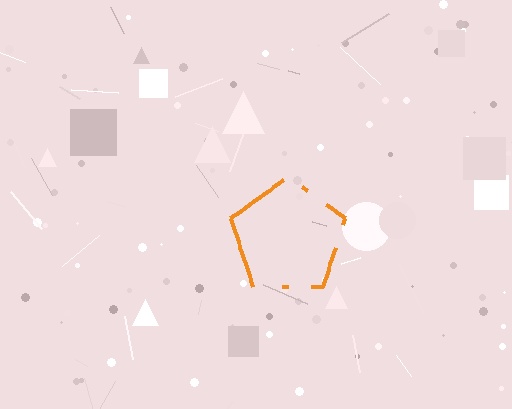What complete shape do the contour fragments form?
The contour fragments form a pentagon.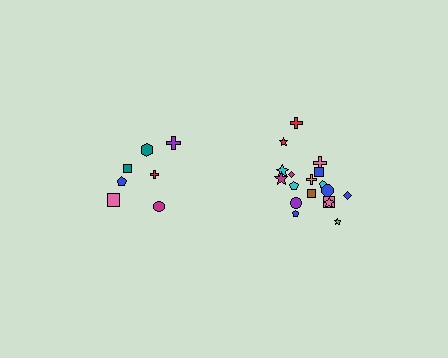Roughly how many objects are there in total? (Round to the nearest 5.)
Roughly 25 objects in total.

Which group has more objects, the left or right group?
The right group.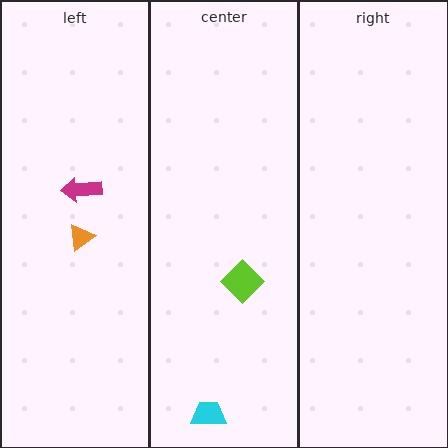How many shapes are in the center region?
2.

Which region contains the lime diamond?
The center region.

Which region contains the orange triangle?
The left region.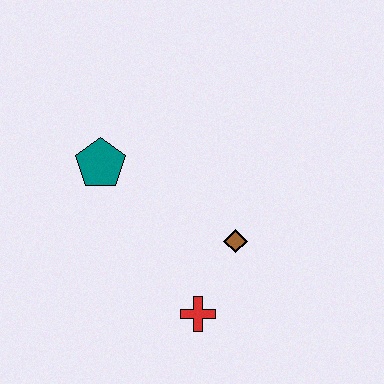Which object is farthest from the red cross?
The teal pentagon is farthest from the red cross.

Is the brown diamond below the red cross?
No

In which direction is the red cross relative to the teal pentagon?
The red cross is below the teal pentagon.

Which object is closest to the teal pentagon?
The brown diamond is closest to the teal pentagon.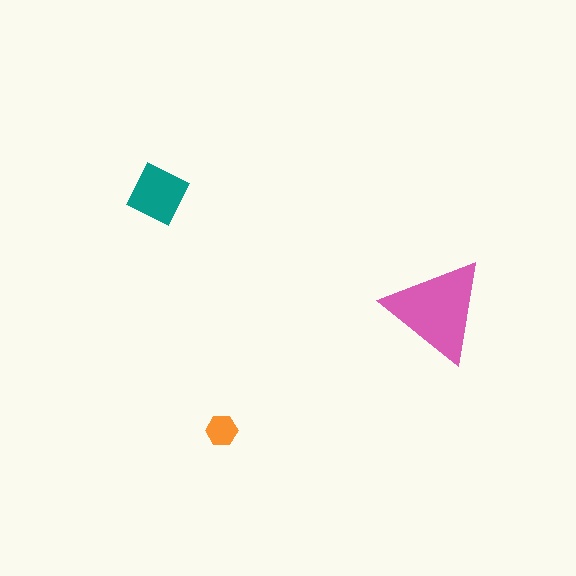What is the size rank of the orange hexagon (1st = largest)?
3rd.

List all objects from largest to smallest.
The pink triangle, the teal square, the orange hexagon.